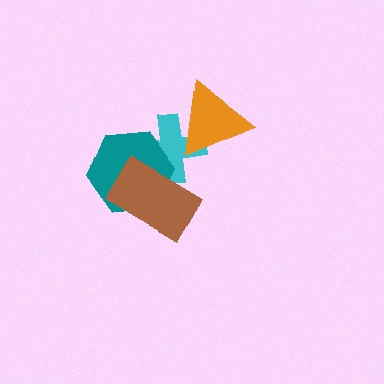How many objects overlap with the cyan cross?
3 objects overlap with the cyan cross.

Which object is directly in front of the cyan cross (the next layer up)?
The teal hexagon is directly in front of the cyan cross.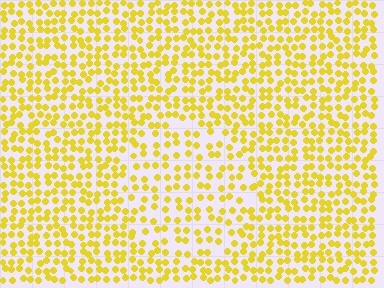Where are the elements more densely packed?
The elements are more densely packed outside the circle boundary.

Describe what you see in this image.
The image contains small yellow elements arranged at two different densities. A circle-shaped region is visible where the elements are less densely packed than the surrounding area.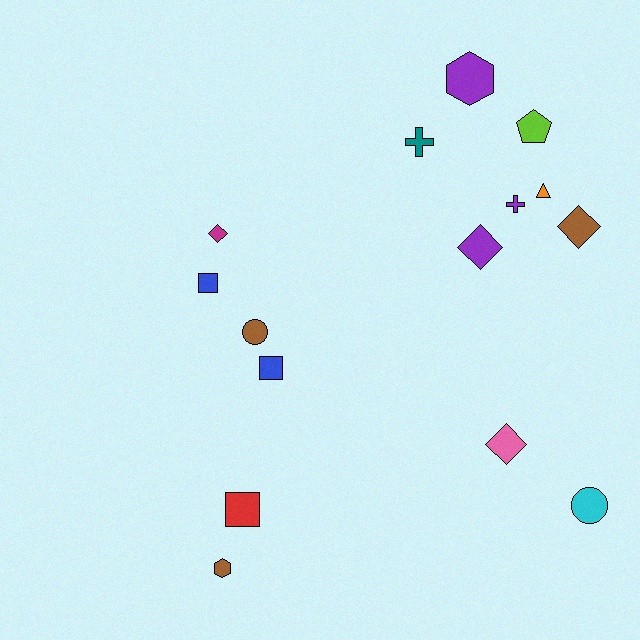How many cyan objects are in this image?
There is 1 cyan object.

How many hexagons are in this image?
There are 2 hexagons.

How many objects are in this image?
There are 15 objects.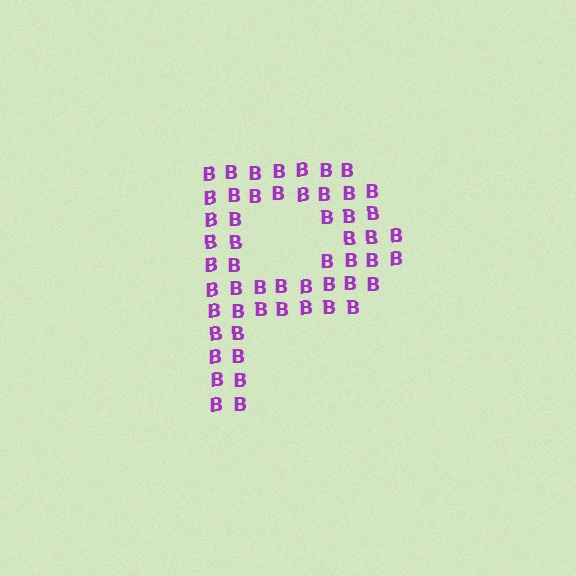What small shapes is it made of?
It is made of small letter B's.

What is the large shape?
The large shape is the letter P.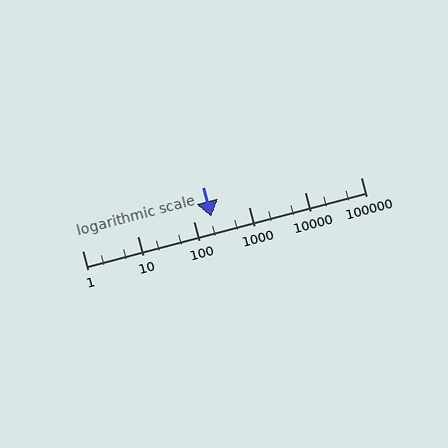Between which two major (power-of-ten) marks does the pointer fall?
The pointer is between 100 and 1000.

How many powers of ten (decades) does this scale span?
The scale spans 5 decades, from 1 to 100000.